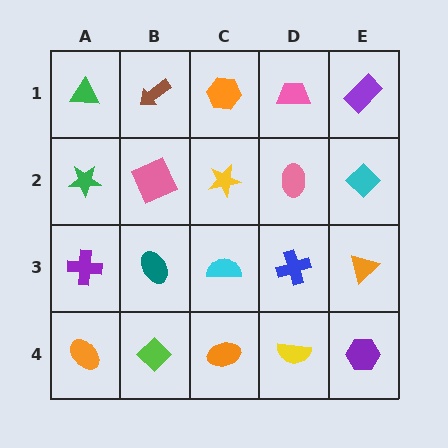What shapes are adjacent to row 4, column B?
A teal ellipse (row 3, column B), an orange ellipse (row 4, column A), an orange ellipse (row 4, column C).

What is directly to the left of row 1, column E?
A pink trapezoid.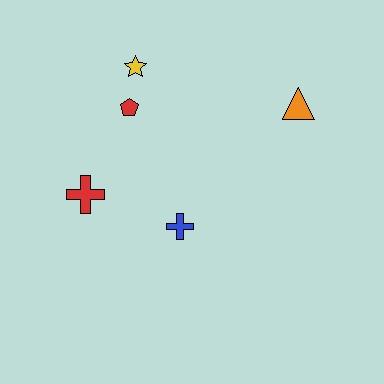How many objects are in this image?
There are 5 objects.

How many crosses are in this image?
There are 2 crosses.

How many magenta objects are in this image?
There are no magenta objects.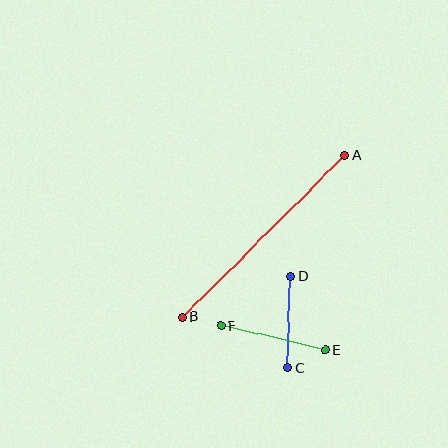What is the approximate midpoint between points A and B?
The midpoint is at approximately (264, 236) pixels.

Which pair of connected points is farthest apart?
Points A and B are farthest apart.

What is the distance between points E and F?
The distance is approximately 107 pixels.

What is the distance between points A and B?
The distance is approximately 229 pixels.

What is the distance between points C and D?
The distance is approximately 92 pixels.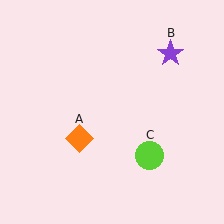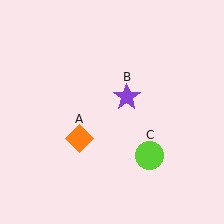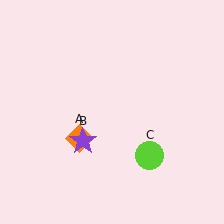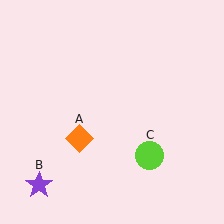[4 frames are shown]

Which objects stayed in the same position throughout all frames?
Orange diamond (object A) and lime circle (object C) remained stationary.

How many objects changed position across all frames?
1 object changed position: purple star (object B).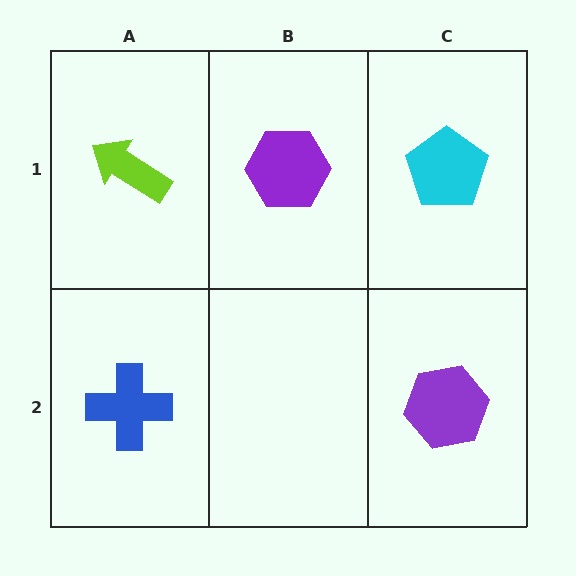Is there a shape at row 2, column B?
No, that cell is empty.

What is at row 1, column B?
A purple hexagon.